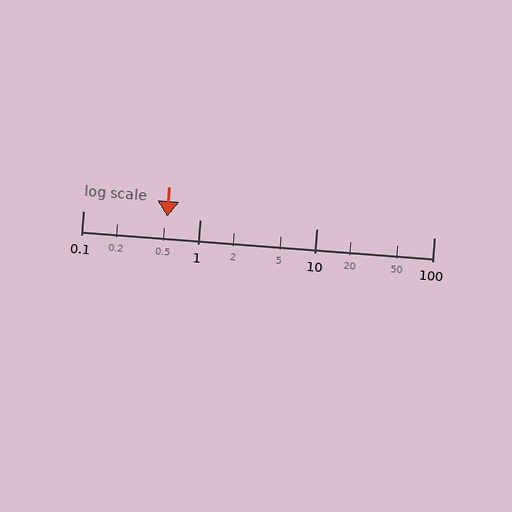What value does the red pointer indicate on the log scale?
The pointer indicates approximately 0.53.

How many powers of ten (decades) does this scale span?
The scale spans 3 decades, from 0.1 to 100.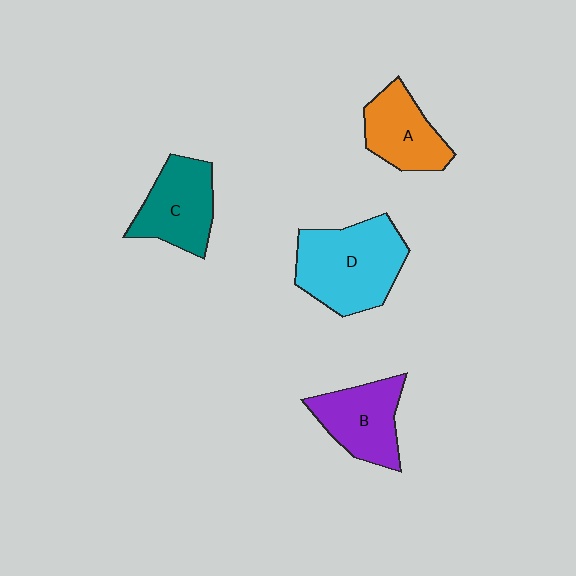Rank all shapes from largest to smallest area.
From largest to smallest: D (cyan), C (teal), B (purple), A (orange).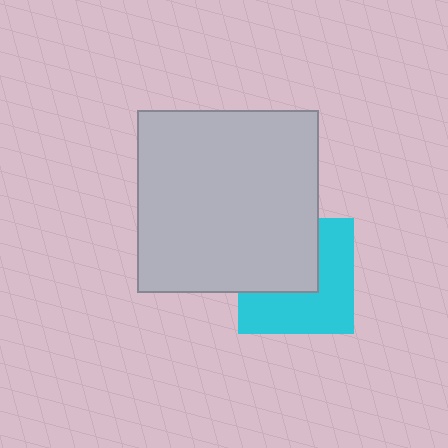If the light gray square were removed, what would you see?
You would see the complete cyan square.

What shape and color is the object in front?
The object in front is a light gray square.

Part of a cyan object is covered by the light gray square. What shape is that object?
It is a square.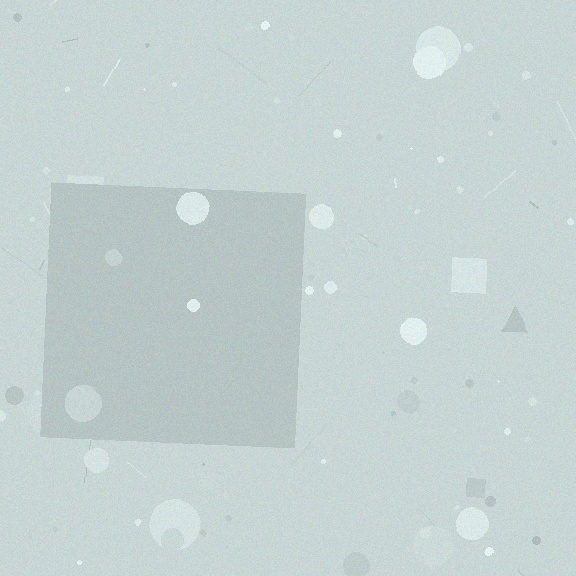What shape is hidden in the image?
A square is hidden in the image.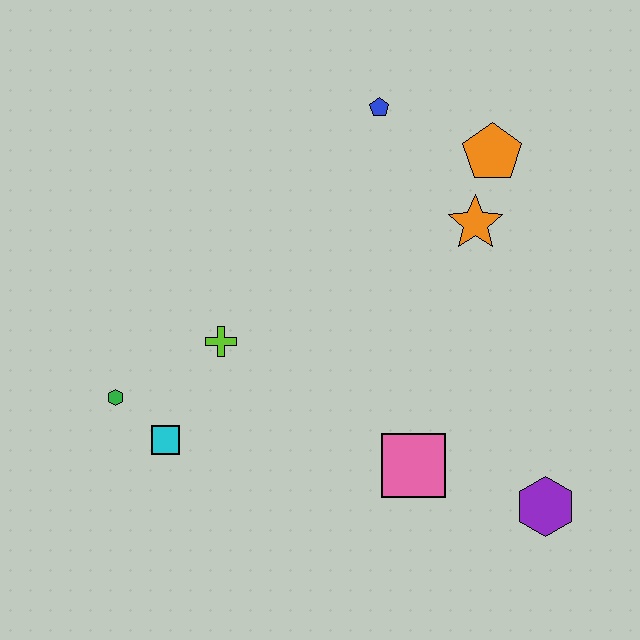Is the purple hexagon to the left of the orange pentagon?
No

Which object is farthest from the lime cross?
The purple hexagon is farthest from the lime cross.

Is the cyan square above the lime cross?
No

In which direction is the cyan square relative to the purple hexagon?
The cyan square is to the left of the purple hexagon.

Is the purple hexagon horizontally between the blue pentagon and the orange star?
No